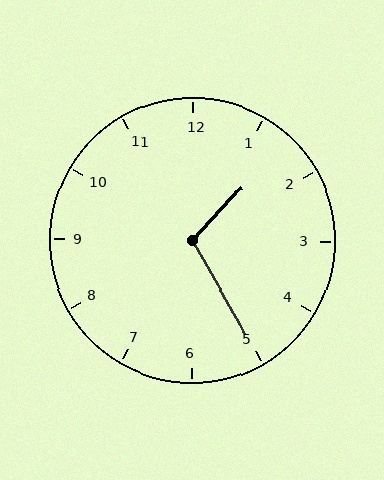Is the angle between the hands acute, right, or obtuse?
It is obtuse.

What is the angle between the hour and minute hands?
Approximately 108 degrees.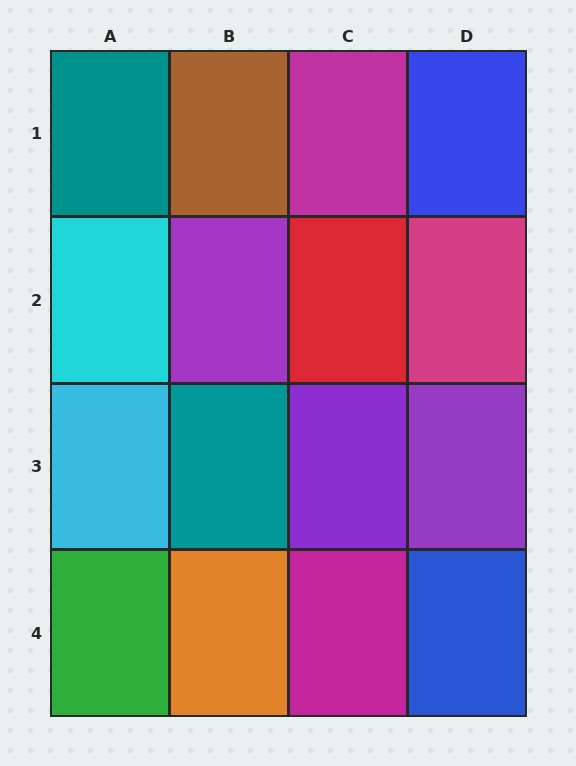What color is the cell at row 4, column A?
Green.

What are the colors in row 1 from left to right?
Teal, brown, magenta, blue.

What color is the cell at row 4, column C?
Magenta.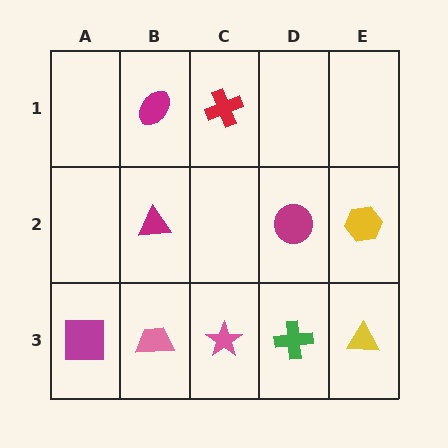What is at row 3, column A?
A magenta square.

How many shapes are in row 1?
2 shapes.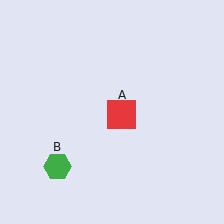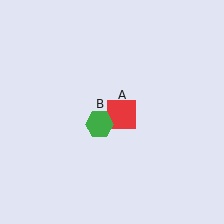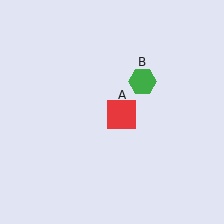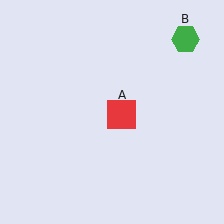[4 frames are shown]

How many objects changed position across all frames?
1 object changed position: green hexagon (object B).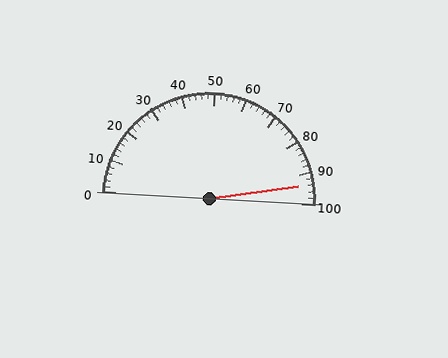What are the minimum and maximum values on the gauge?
The gauge ranges from 0 to 100.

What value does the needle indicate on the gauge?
The needle indicates approximately 94.